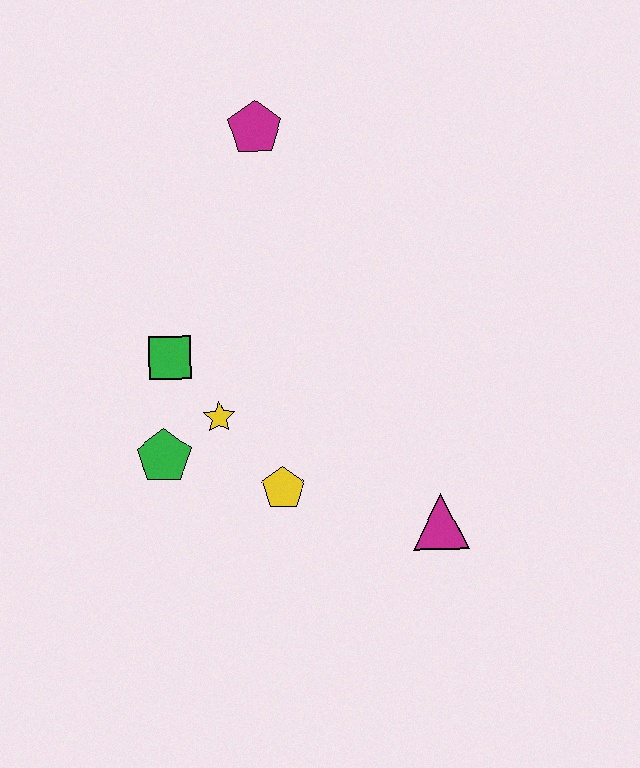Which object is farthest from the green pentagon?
The magenta pentagon is farthest from the green pentagon.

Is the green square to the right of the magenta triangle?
No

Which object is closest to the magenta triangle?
The yellow pentagon is closest to the magenta triangle.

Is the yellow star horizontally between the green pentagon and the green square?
No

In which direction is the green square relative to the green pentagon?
The green square is above the green pentagon.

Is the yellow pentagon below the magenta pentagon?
Yes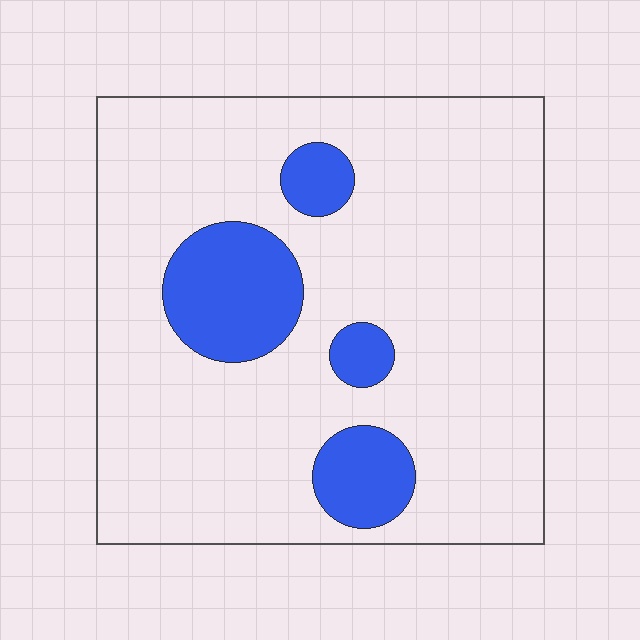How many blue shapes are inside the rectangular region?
4.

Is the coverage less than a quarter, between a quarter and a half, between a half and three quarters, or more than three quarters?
Less than a quarter.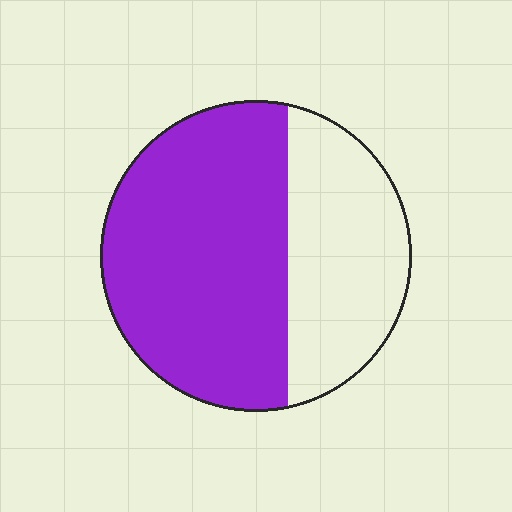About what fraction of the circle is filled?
About five eighths (5/8).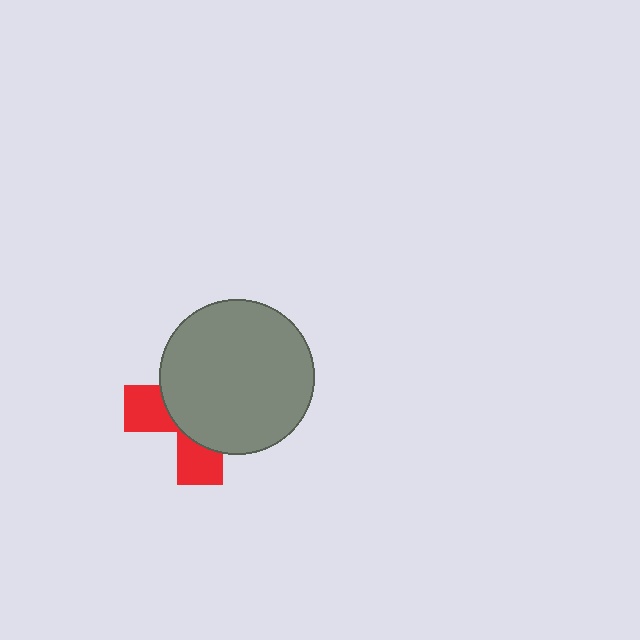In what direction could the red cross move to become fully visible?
The red cross could move toward the lower-left. That would shift it out from behind the gray circle entirely.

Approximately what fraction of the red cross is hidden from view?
Roughly 67% of the red cross is hidden behind the gray circle.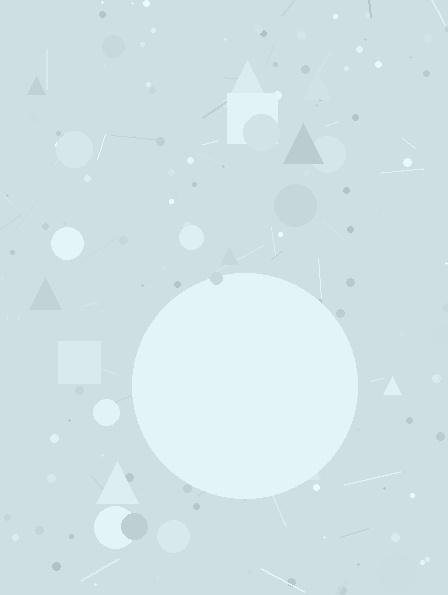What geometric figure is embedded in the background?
A circle is embedded in the background.